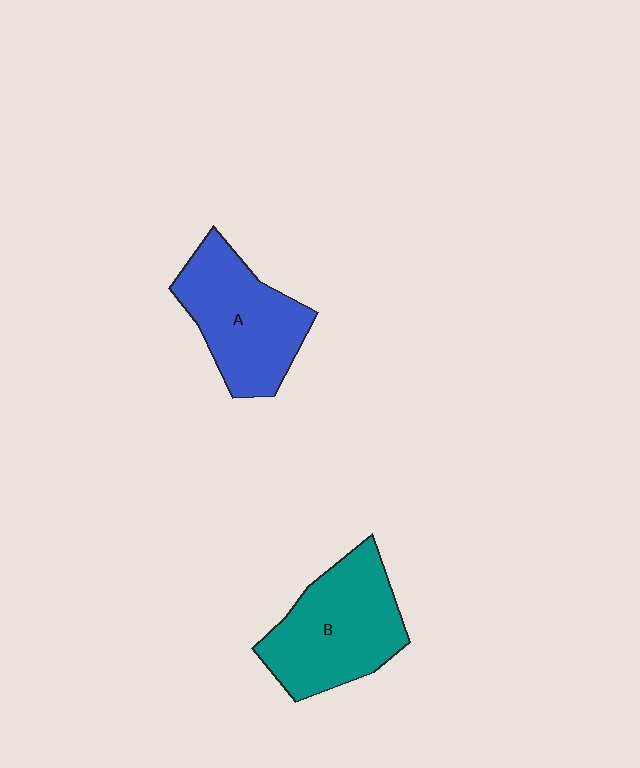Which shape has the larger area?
Shape B (teal).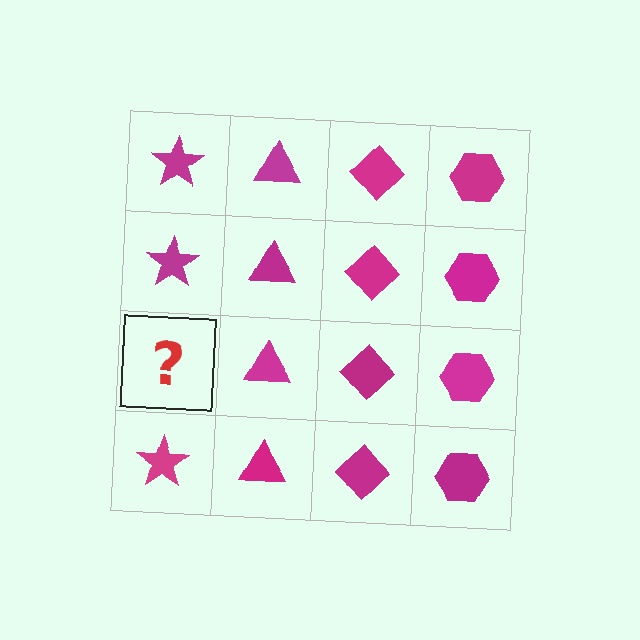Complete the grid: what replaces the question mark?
The question mark should be replaced with a magenta star.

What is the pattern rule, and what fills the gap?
The rule is that each column has a consistent shape. The gap should be filled with a magenta star.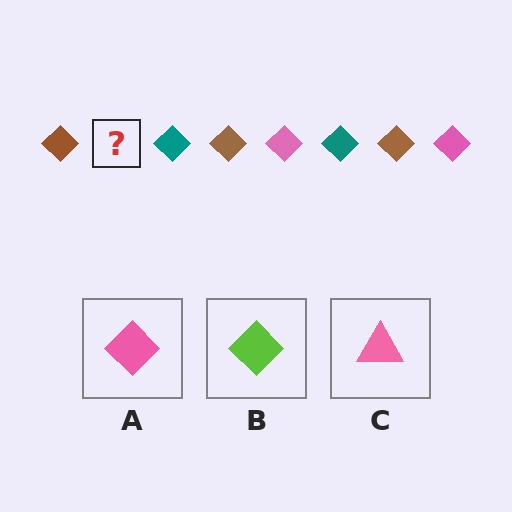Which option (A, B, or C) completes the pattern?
A.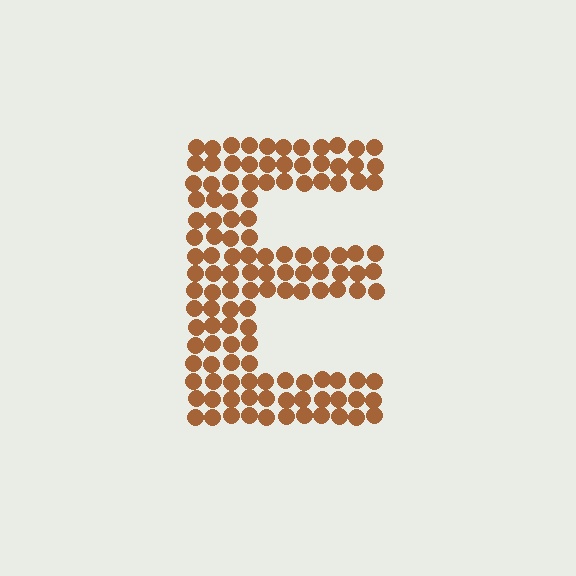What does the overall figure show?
The overall figure shows the letter E.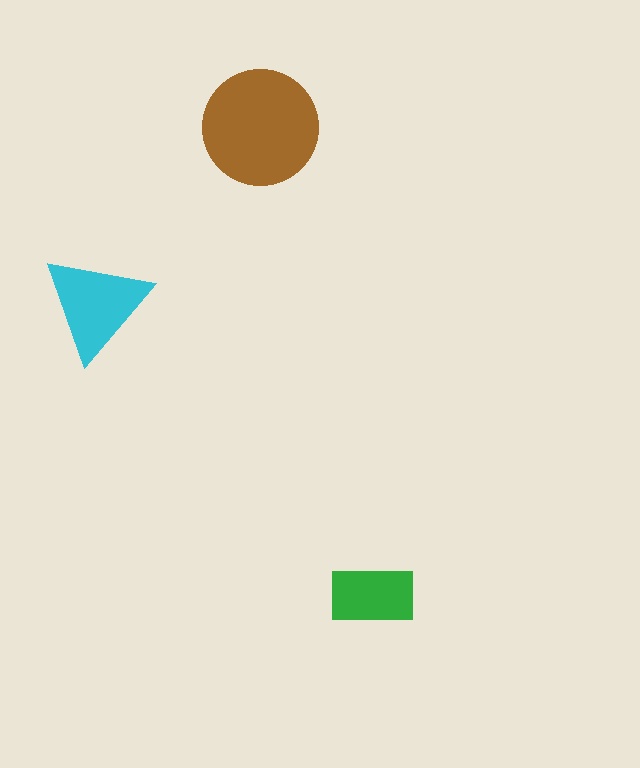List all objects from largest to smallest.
The brown circle, the cyan triangle, the green rectangle.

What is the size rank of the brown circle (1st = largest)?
1st.